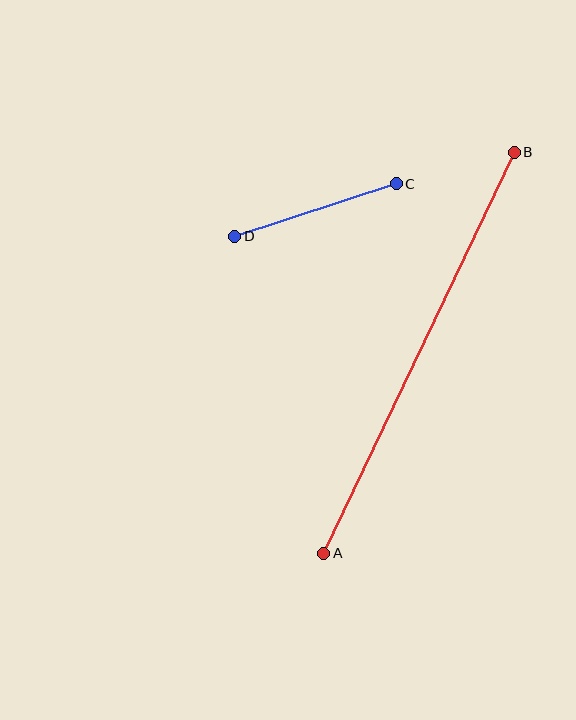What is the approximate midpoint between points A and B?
The midpoint is at approximately (419, 353) pixels.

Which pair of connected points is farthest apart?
Points A and B are farthest apart.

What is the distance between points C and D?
The distance is approximately 170 pixels.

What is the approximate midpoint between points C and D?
The midpoint is at approximately (316, 210) pixels.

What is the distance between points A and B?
The distance is approximately 444 pixels.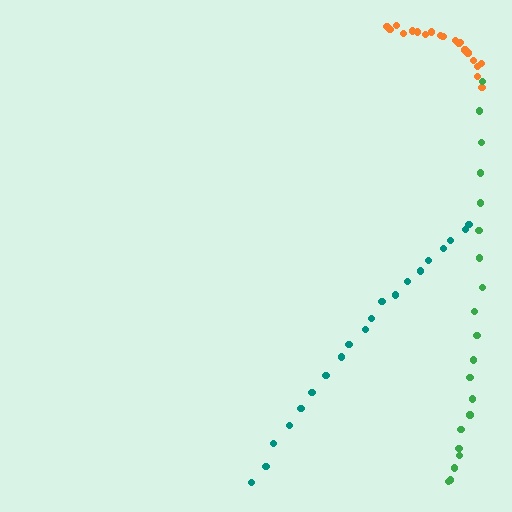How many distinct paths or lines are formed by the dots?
There are 3 distinct paths.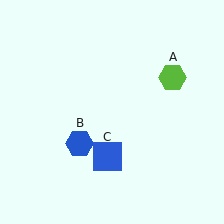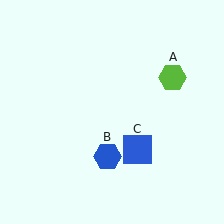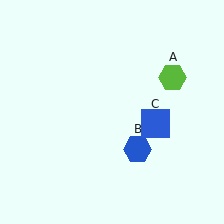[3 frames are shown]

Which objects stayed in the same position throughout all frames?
Lime hexagon (object A) remained stationary.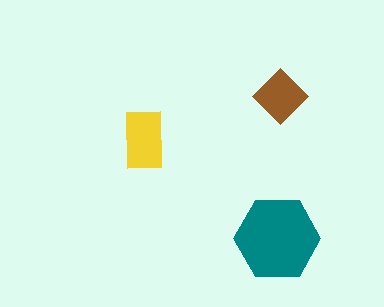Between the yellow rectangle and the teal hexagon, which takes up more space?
The teal hexagon.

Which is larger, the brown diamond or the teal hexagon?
The teal hexagon.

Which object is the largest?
The teal hexagon.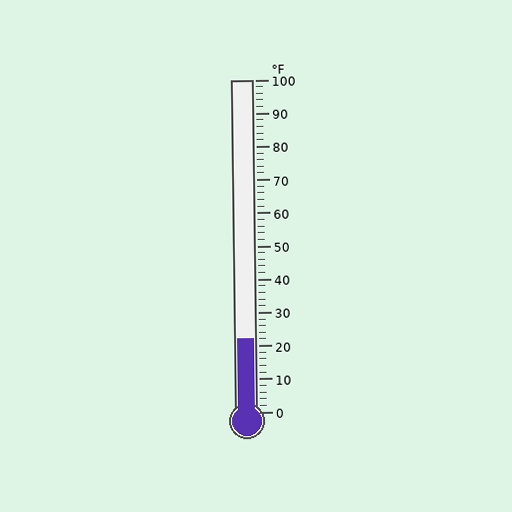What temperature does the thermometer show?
The thermometer shows approximately 22°F.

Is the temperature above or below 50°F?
The temperature is below 50°F.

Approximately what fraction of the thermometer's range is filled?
The thermometer is filled to approximately 20% of its range.